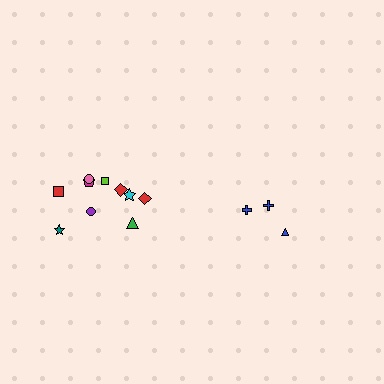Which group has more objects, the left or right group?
The left group.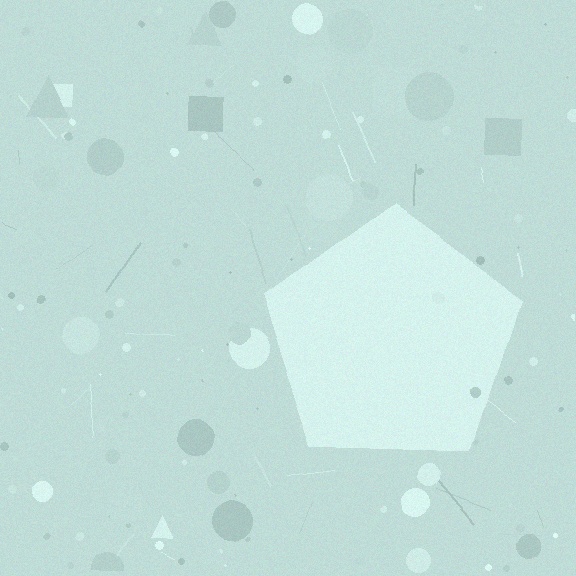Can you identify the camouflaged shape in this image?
The camouflaged shape is a pentagon.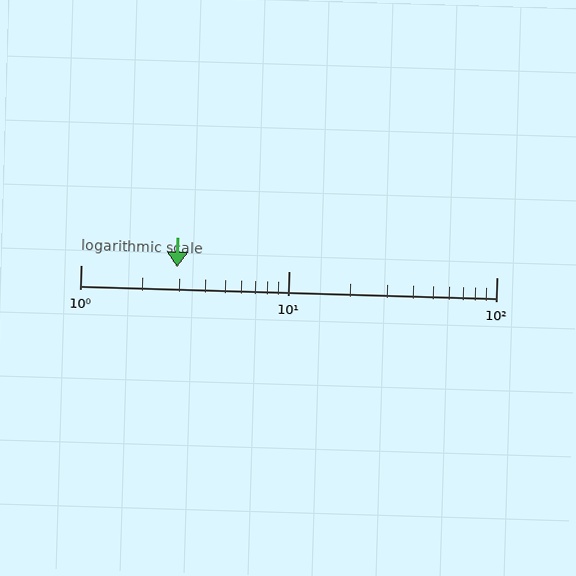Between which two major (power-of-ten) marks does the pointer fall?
The pointer is between 1 and 10.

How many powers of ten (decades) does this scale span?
The scale spans 2 decades, from 1 to 100.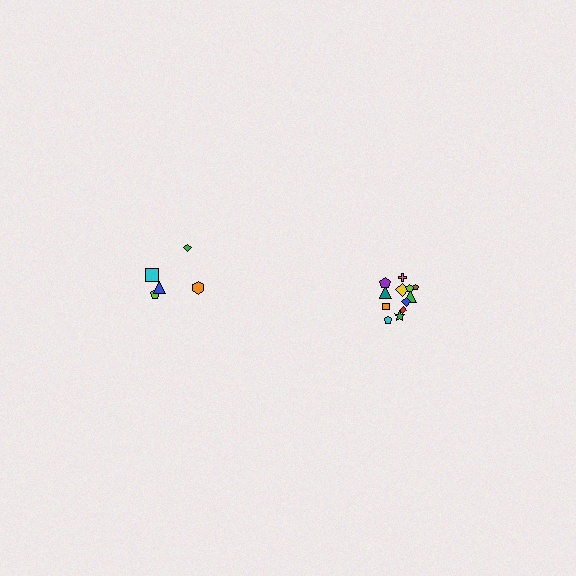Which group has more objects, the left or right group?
The right group.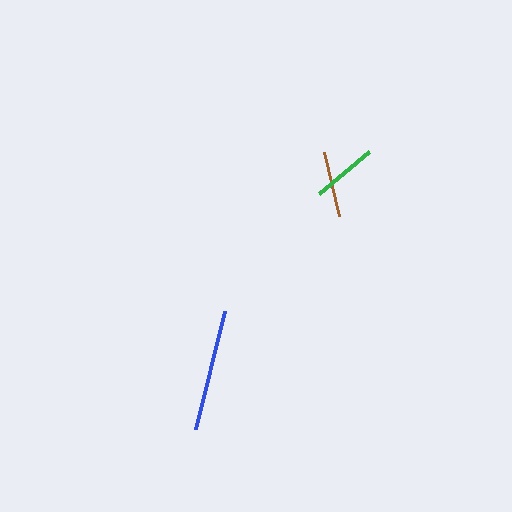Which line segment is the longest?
The blue line is the longest at approximately 121 pixels.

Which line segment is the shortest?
The green line is the shortest at approximately 65 pixels.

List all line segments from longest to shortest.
From longest to shortest: blue, brown, green.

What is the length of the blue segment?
The blue segment is approximately 121 pixels long.